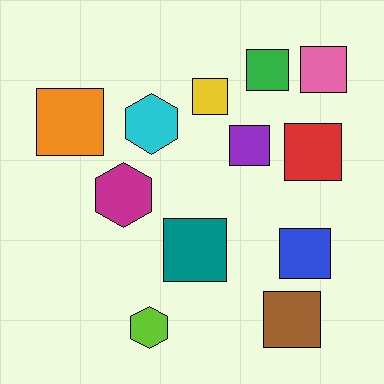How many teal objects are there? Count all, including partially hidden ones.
There is 1 teal object.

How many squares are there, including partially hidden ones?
There are 9 squares.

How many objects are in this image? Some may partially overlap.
There are 12 objects.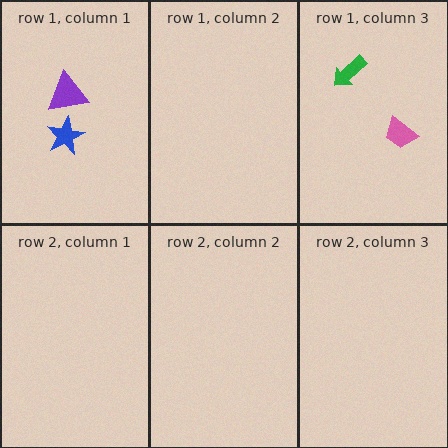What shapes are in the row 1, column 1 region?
The blue star, the purple triangle.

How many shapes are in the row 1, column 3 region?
2.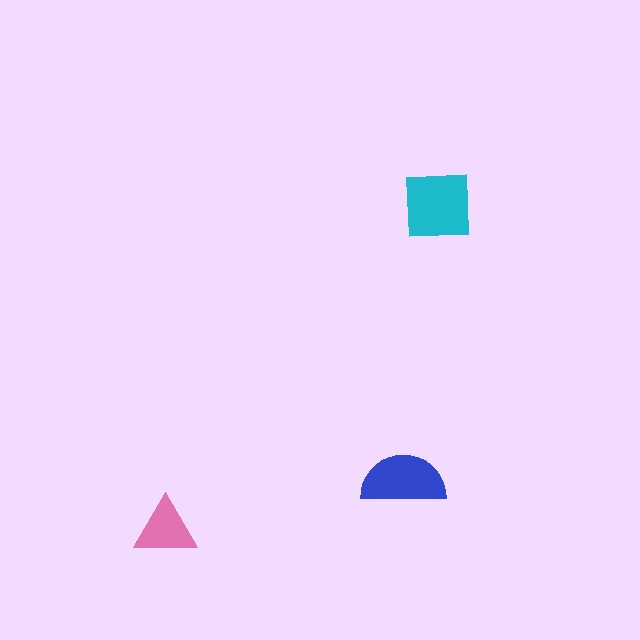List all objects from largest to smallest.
The cyan square, the blue semicircle, the pink triangle.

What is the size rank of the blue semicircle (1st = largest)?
2nd.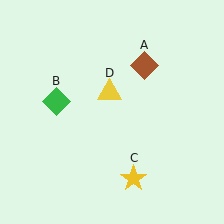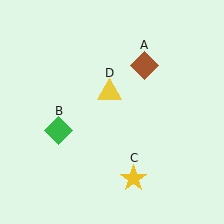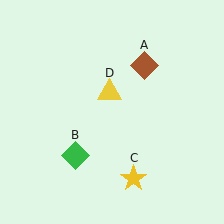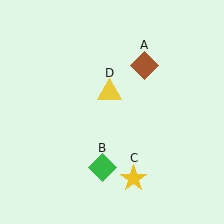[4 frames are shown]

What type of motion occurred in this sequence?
The green diamond (object B) rotated counterclockwise around the center of the scene.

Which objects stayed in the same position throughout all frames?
Brown diamond (object A) and yellow star (object C) and yellow triangle (object D) remained stationary.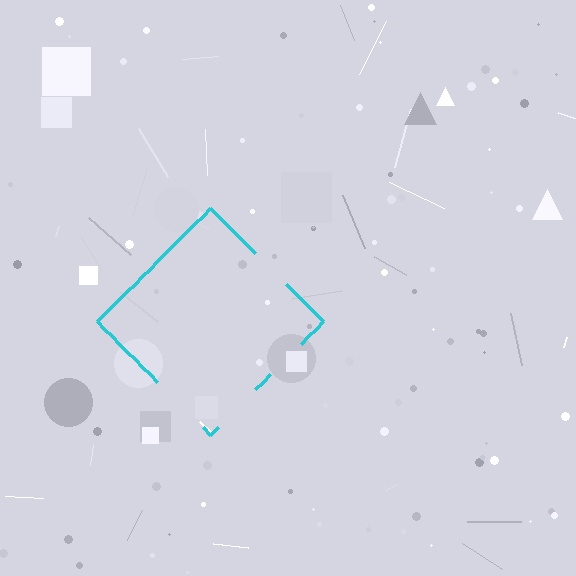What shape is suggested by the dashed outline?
The dashed outline suggests a diamond.